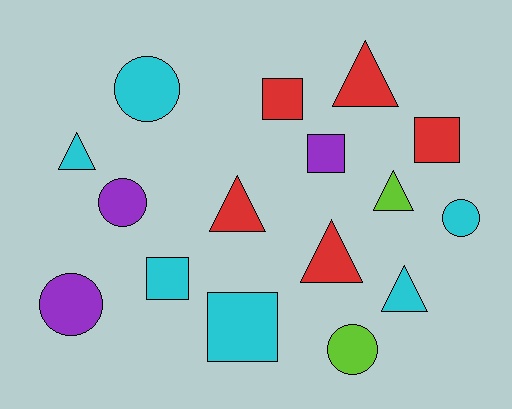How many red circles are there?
There are no red circles.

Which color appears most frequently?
Cyan, with 6 objects.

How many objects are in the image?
There are 16 objects.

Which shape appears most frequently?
Triangle, with 6 objects.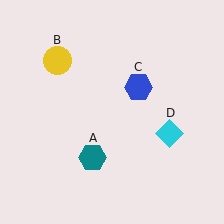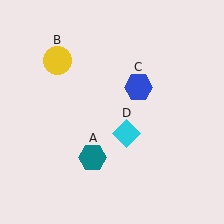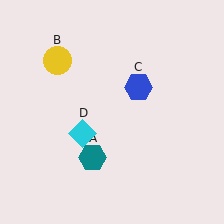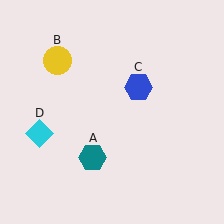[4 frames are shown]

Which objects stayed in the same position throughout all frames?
Teal hexagon (object A) and yellow circle (object B) and blue hexagon (object C) remained stationary.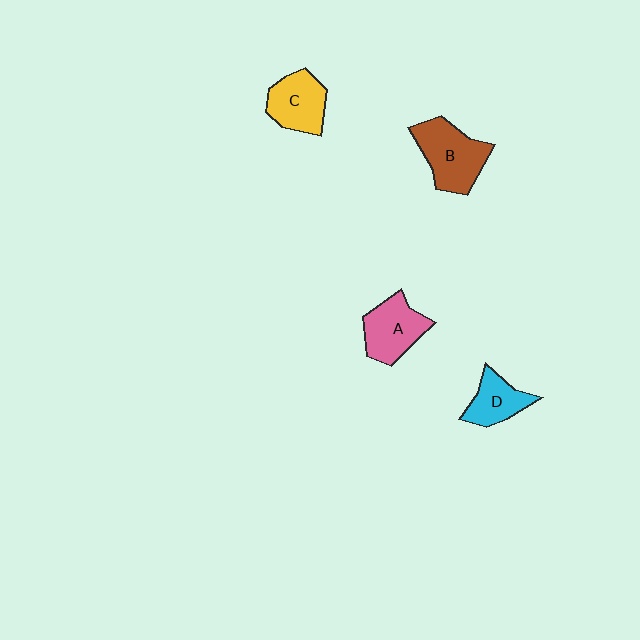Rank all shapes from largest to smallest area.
From largest to smallest: B (brown), A (pink), C (yellow), D (cyan).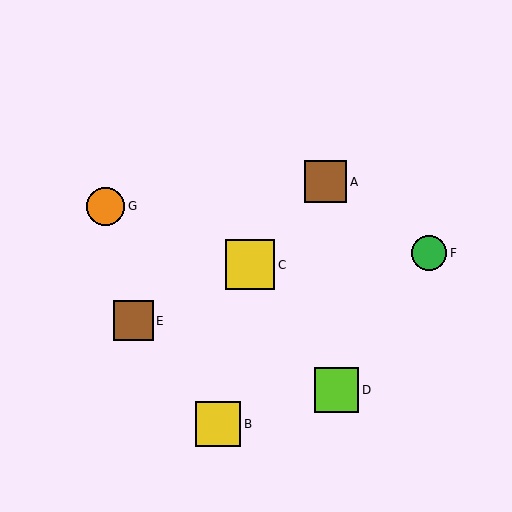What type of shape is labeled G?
Shape G is an orange circle.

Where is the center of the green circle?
The center of the green circle is at (429, 253).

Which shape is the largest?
The yellow square (labeled C) is the largest.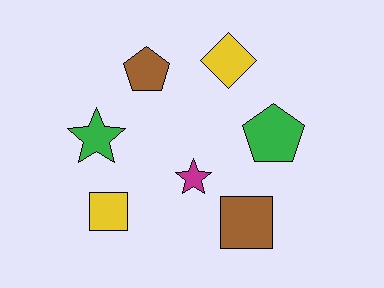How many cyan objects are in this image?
There are no cyan objects.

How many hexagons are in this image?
There are no hexagons.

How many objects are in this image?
There are 7 objects.